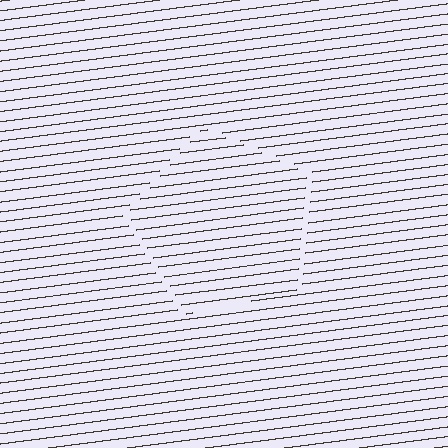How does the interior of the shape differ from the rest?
The interior of the shape contains the same grating, shifted by half a period — the contour is defined by the phase discontinuity where line-ends from the inner and outer gratings abut.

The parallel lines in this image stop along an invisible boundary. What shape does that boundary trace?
An illusory pentagon. The interior of the shape contains the same grating, shifted by half a period — the contour is defined by the phase discontinuity where line-ends from the inner and outer gratings abut.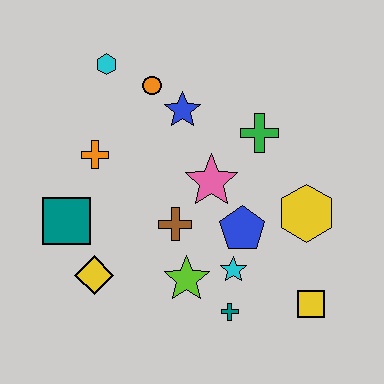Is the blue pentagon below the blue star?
Yes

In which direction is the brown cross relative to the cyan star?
The brown cross is to the left of the cyan star.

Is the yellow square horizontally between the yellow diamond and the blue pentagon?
No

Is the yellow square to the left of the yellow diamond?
No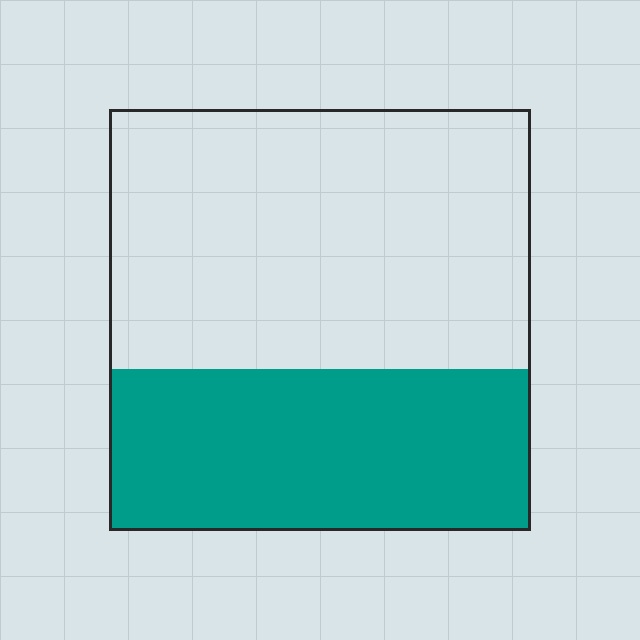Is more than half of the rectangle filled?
No.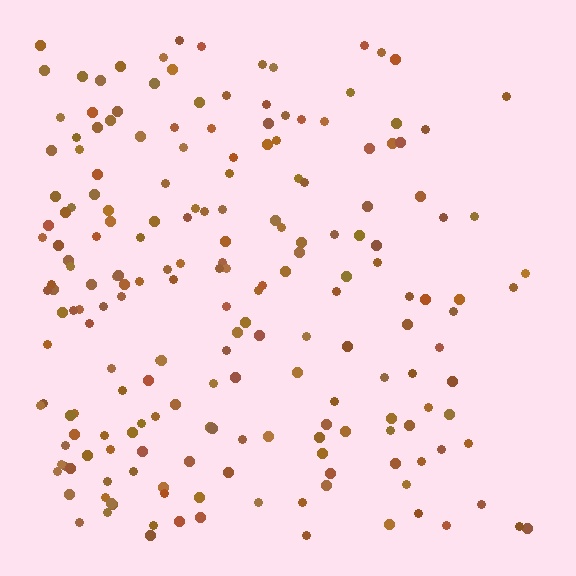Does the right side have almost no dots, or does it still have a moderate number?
Still a moderate number, just noticeably fewer than the left.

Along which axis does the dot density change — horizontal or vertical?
Horizontal.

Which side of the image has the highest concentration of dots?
The left.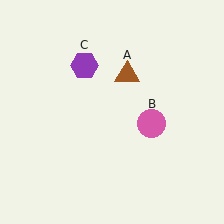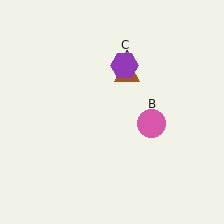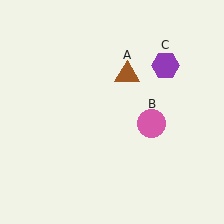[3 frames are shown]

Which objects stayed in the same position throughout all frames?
Brown triangle (object A) and pink circle (object B) remained stationary.